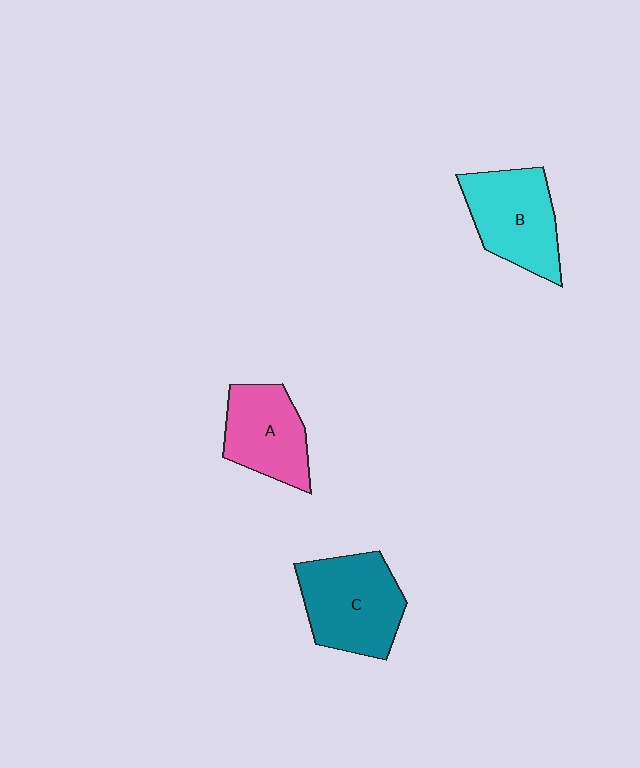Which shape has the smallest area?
Shape A (pink).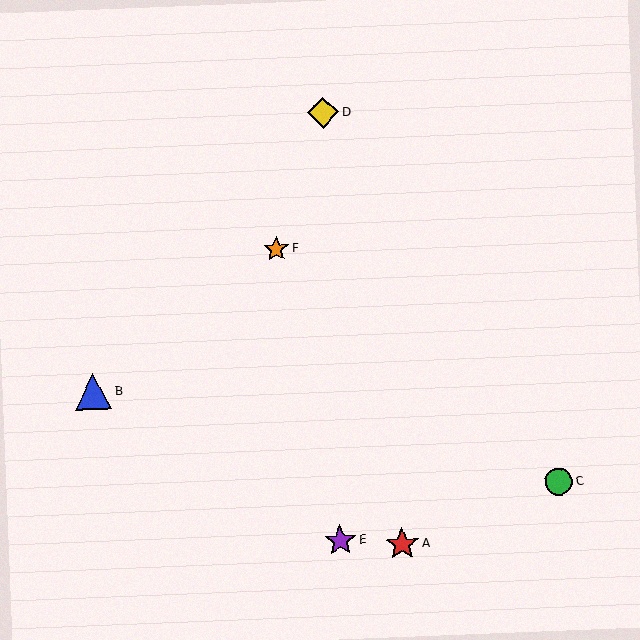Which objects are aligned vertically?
Objects D, E are aligned vertically.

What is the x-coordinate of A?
Object A is at x≈402.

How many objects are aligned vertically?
2 objects (D, E) are aligned vertically.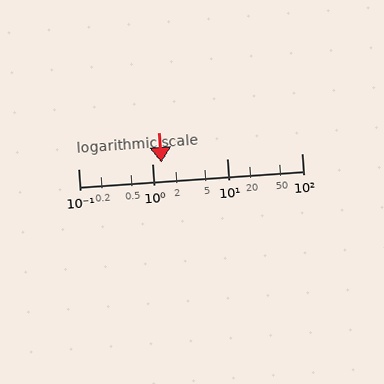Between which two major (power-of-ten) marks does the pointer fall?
The pointer is between 1 and 10.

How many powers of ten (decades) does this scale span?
The scale spans 3 decades, from 0.1 to 100.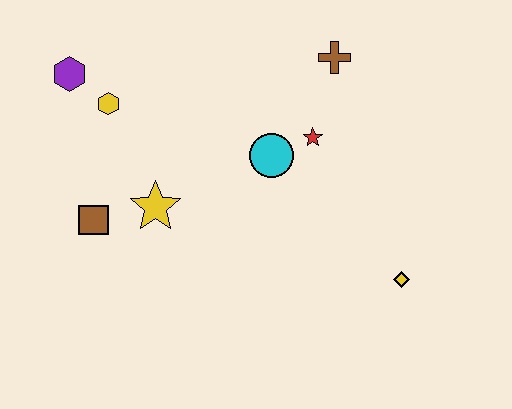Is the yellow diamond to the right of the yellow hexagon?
Yes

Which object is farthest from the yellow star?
The yellow diamond is farthest from the yellow star.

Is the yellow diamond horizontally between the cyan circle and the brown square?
No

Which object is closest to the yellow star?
The brown square is closest to the yellow star.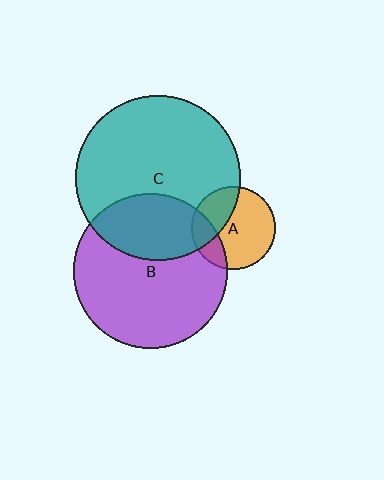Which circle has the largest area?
Circle C (teal).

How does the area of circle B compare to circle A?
Approximately 3.5 times.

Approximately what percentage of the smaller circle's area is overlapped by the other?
Approximately 35%.